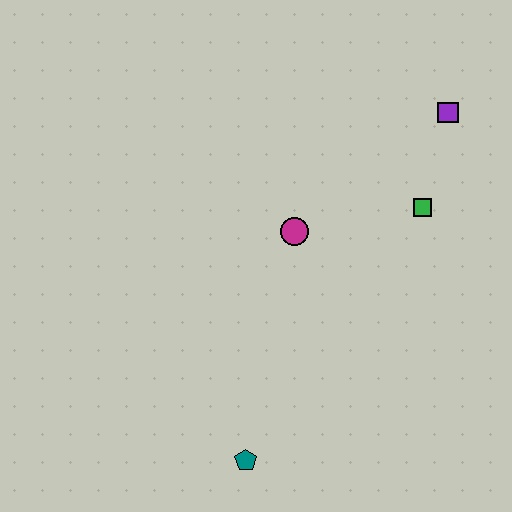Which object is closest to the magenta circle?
The green square is closest to the magenta circle.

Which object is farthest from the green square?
The teal pentagon is farthest from the green square.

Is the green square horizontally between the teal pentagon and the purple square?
Yes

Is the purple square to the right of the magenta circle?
Yes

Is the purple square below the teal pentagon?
No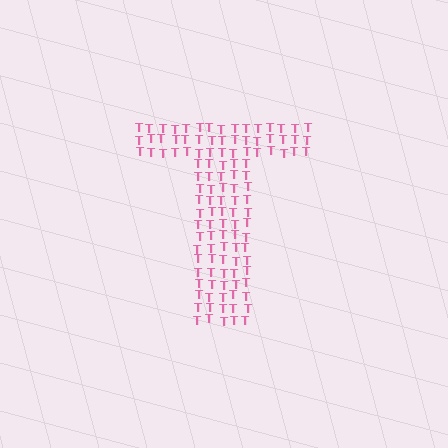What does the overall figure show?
The overall figure shows the letter T.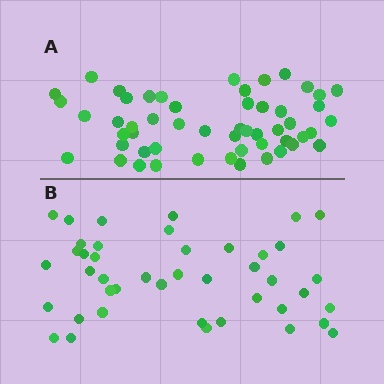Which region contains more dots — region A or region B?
Region A (the top region) has more dots.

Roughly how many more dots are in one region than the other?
Region A has roughly 10 or so more dots than region B.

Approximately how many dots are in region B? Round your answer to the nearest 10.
About 40 dots. (The exact count is 43, which rounds to 40.)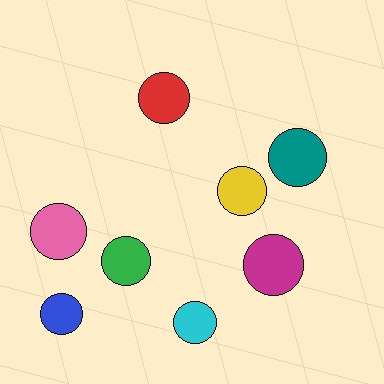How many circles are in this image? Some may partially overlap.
There are 8 circles.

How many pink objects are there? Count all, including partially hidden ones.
There is 1 pink object.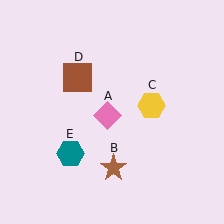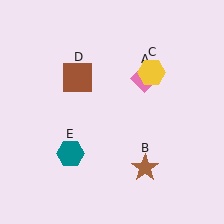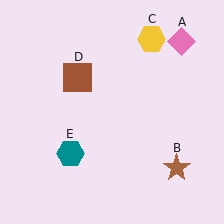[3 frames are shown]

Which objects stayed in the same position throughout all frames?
Brown square (object D) and teal hexagon (object E) remained stationary.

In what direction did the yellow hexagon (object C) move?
The yellow hexagon (object C) moved up.